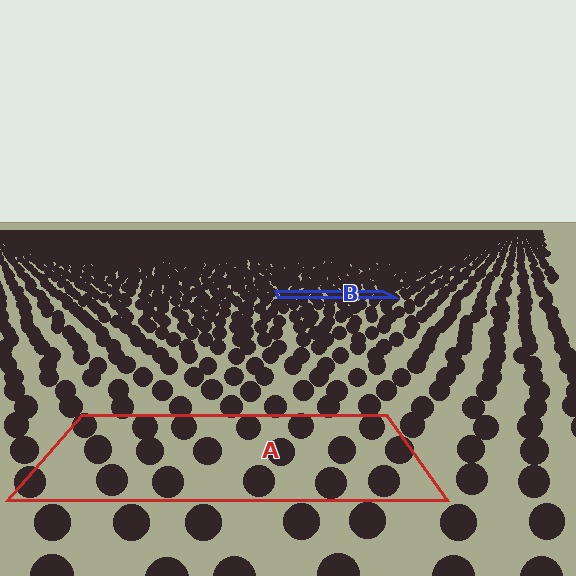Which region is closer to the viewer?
Region A is closer. The texture elements there are larger and more spread out.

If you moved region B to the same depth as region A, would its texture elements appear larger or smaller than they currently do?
They would appear larger. At a closer depth, the same texture elements are projected at a bigger on-screen size.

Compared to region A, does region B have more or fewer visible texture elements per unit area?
Region B has more texture elements per unit area — they are packed more densely because it is farther away.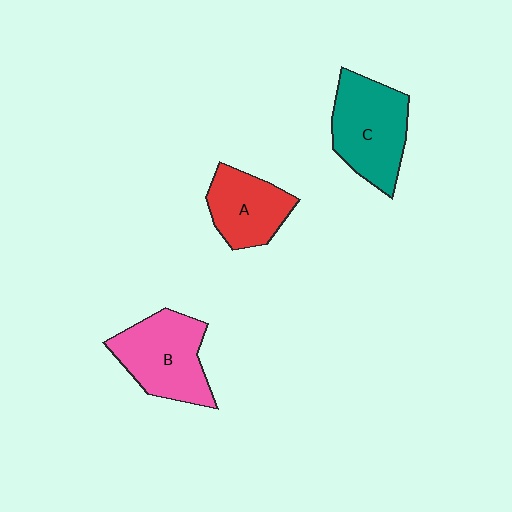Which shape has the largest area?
Shape C (teal).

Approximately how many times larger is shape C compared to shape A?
Approximately 1.4 times.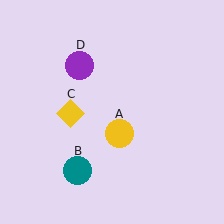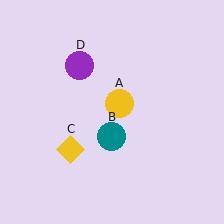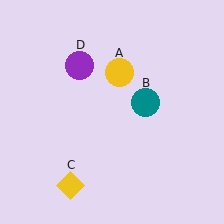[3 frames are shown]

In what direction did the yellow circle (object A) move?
The yellow circle (object A) moved up.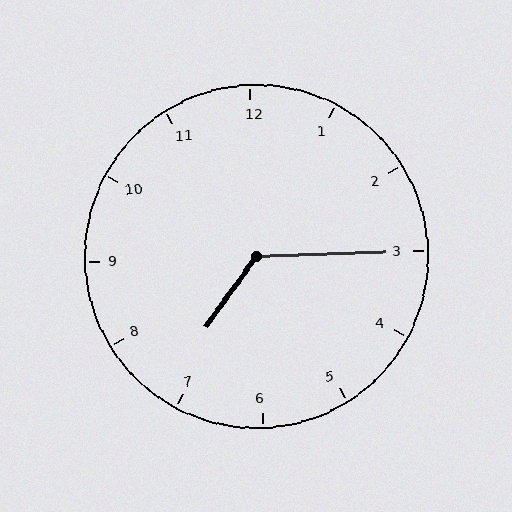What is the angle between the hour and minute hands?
Approximately 128 degrees.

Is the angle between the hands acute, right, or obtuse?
It is obtuse.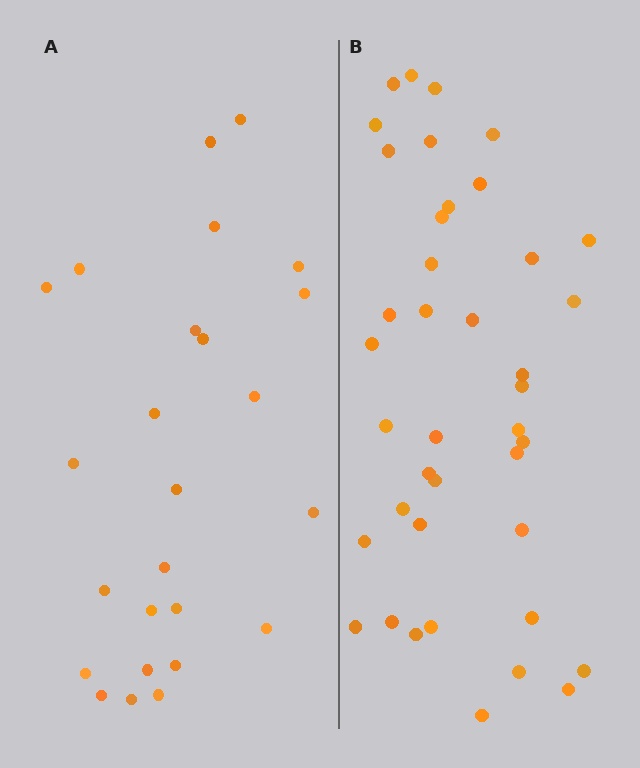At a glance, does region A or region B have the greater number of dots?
Region B (the right region) has more dots.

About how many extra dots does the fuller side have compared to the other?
Region B has approximately 15 more dots than region A.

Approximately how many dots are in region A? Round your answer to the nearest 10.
About 20 dots. (The exact count is 25, which rounds to 20.)